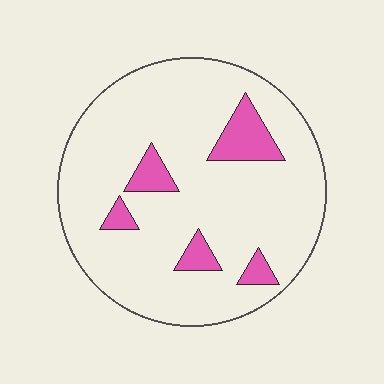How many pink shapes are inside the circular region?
5.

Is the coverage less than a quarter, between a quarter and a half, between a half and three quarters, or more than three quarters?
Less than a quarter.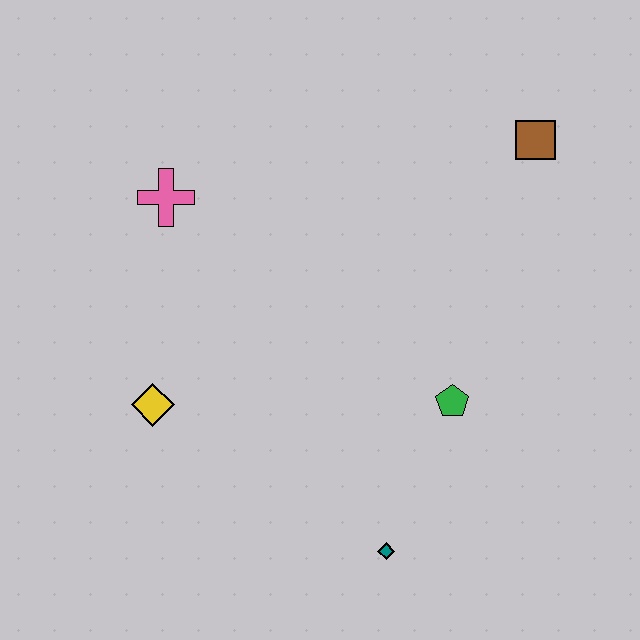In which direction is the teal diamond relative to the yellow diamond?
The teal diamond is to the right of the yellow diamond.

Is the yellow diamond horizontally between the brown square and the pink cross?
No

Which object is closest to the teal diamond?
The green pentagon is closest to the teal diamond.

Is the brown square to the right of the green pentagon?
Yes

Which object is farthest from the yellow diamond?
The brown square is farthest from the yellow diamond.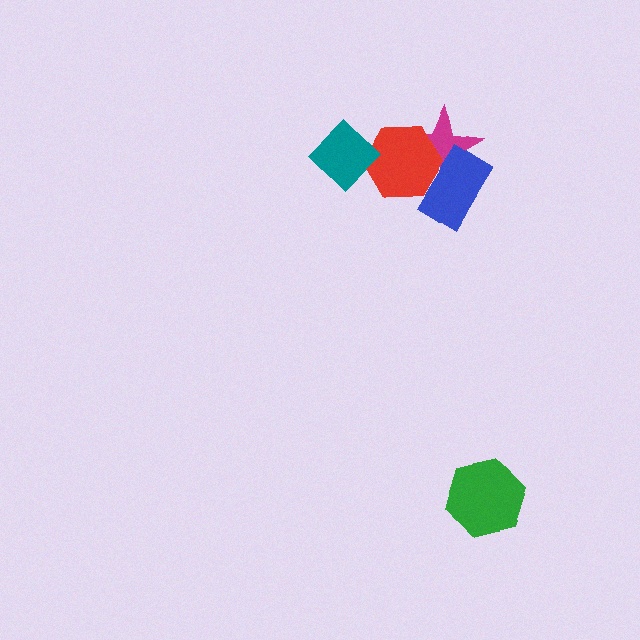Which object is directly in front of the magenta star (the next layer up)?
The red hexagon is directly in front of the magenta star.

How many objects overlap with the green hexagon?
0 objects overlap with the green hexagon.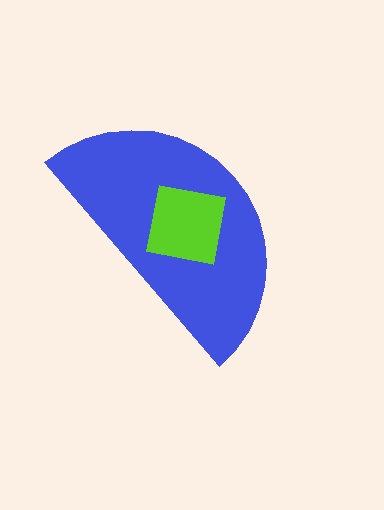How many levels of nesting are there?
2.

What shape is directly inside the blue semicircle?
The lime square.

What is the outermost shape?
The blue semicircle.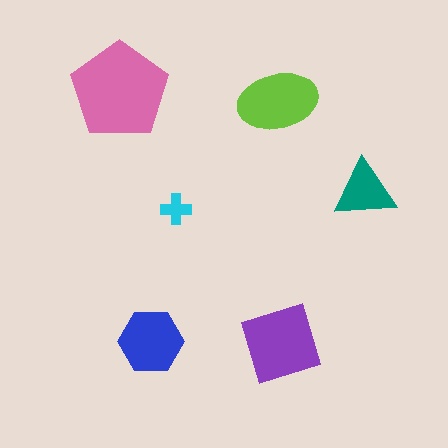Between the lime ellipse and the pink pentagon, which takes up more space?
The pink pentagon.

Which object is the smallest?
The cyan cross.